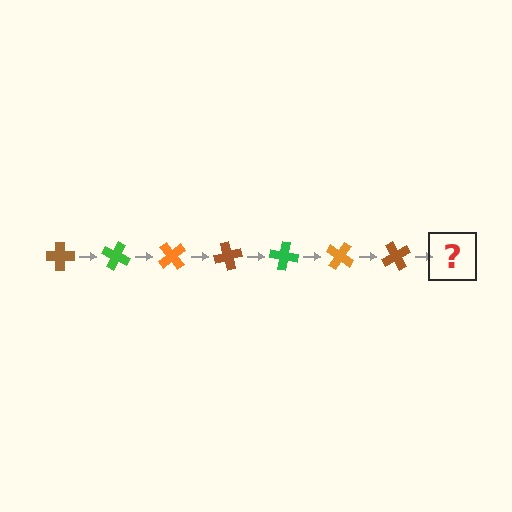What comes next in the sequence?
The next element should be a green cross, rotated 175 degrees from the start.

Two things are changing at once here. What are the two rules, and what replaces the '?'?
The two rules are that it rotates 25 degrees each step and the color cycles through brown, green, and orange. The '?' should be a green cross, rotated 175 degrees from the start.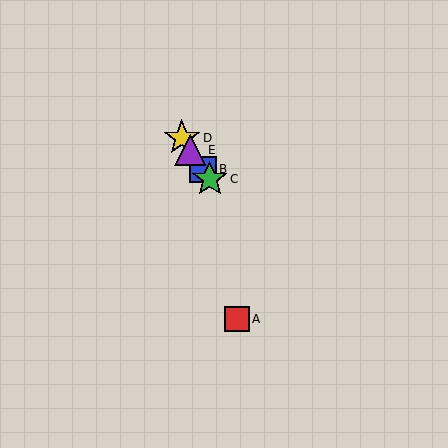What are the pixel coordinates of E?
Object E is at (190, 150).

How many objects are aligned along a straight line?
4 objects (B, C, D, E) are aligned along a straight line.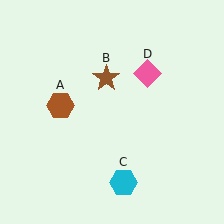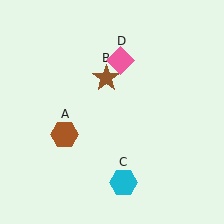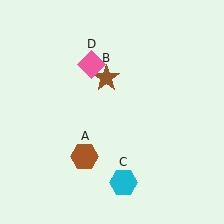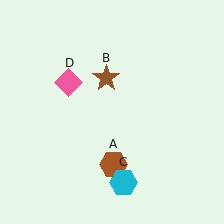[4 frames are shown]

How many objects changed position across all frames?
2 objects changed position: brown hexagon (object A), pink diamond (object D).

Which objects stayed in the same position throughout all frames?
Brown star (object B) and cyan hexagon (object C) remained stationary.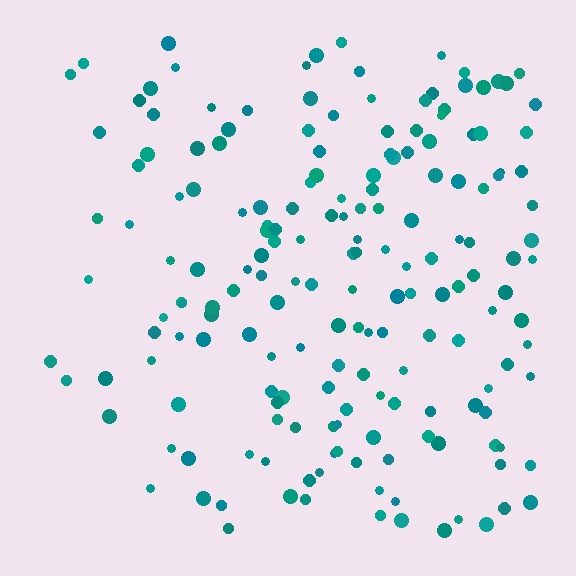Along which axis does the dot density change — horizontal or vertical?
Horizontal.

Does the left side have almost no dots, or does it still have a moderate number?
Still a moderate number, just noticeably fewer than the right.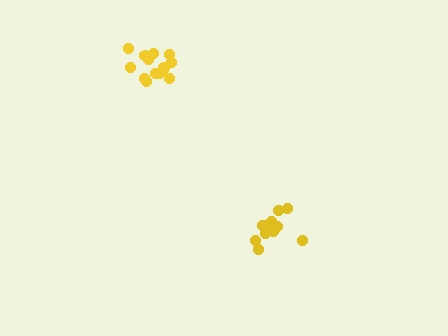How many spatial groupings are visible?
There are 2 spatial groupings.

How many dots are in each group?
Group 1: 12 dots, Group 2: 14 dots (26 total).